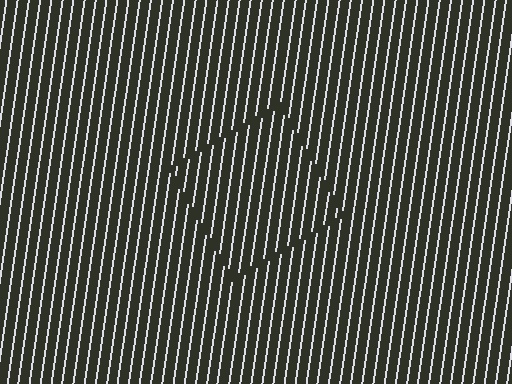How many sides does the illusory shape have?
4 sides — the line-ends trace a square.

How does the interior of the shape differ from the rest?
The interior of the shape contains the same grating, shifted by half a period — the contour is defined by the phase discontinuity where line-ends from the inner and outer gratings abut.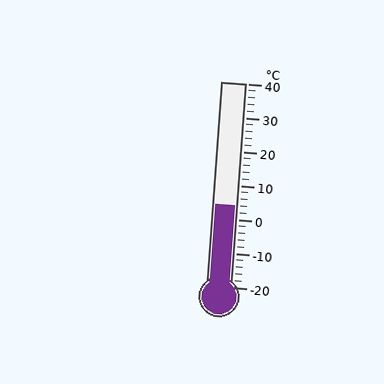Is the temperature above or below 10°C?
The temperature is below 10°C.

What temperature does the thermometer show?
The thermometer shows approximately 4°C.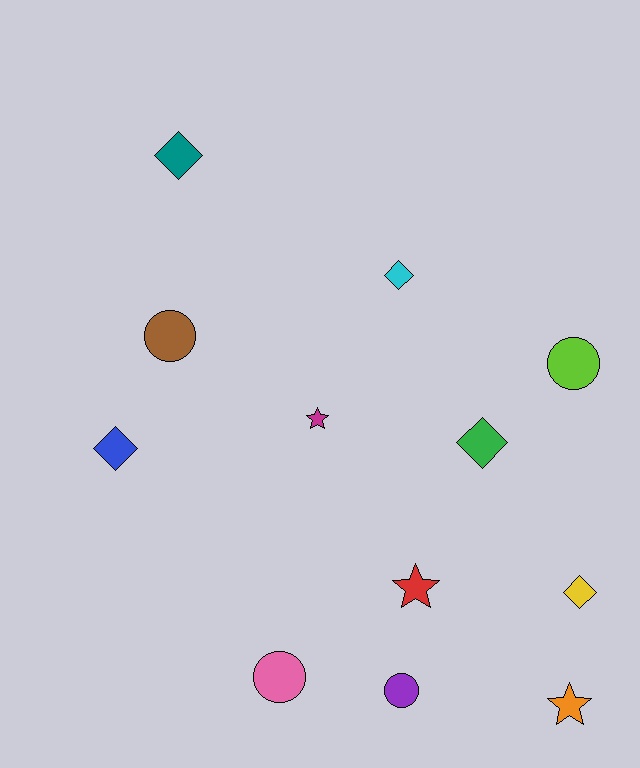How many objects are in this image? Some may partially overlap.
There are 12 objects.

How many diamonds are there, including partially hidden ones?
There are 5 diamonds.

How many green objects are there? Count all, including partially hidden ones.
There is 1 green object.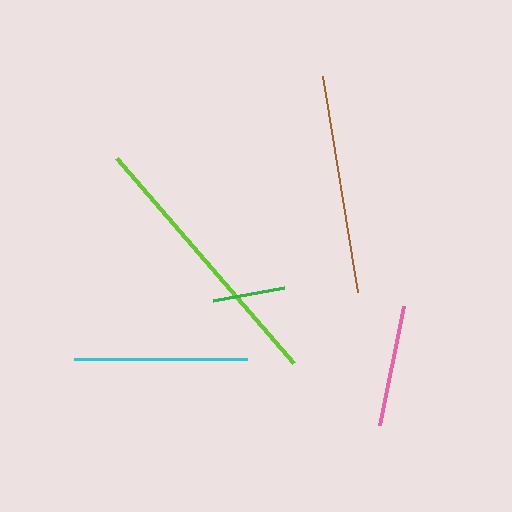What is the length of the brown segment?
The brown segment is approximately 219 pixels long.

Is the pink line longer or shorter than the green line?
The pink line is longer than the green line.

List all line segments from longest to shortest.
From longest to shortest: lime, brown, cyan, pink, green.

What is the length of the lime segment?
The lime segment is approximately 271 pixels long.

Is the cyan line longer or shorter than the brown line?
The brown line is longer than the cyan line.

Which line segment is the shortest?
The green line is the shortest at approximately 72 pixels.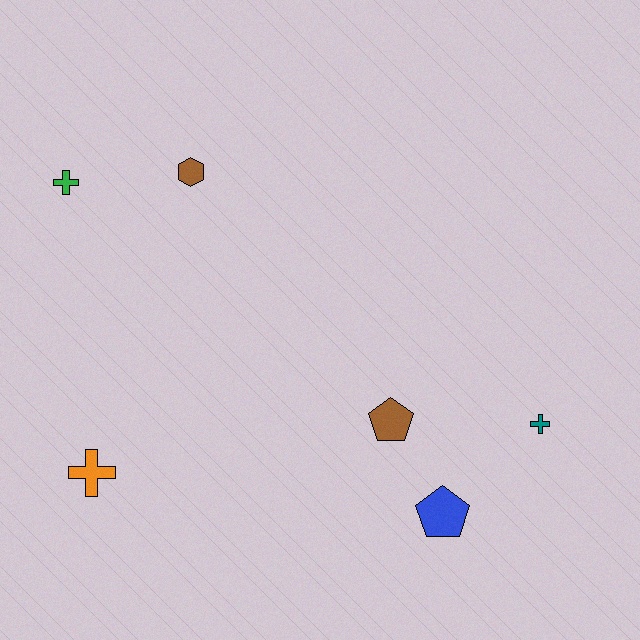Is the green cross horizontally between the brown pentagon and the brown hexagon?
No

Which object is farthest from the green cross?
The teal cross is farthest from the green cross.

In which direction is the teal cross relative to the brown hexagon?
The teal cross is to the right of the brown hexagon.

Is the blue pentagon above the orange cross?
No